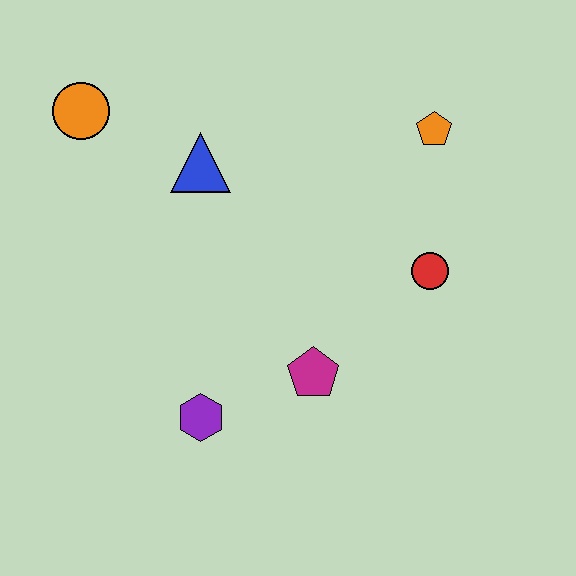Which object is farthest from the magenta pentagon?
The orange circle is farthest from the magenta pentagon.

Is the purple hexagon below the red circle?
Yes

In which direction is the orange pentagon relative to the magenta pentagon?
The orange pentagon is above the magenta pentagon.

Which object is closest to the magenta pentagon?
The purple hexagon is closest to the magenta pentagon.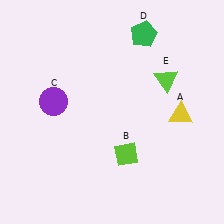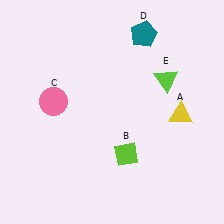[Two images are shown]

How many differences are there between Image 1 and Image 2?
There are 2 differences between the two images.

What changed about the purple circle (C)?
In Image 1, C is purple. In Image 2, it changed to pink.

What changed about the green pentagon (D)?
In Image 1, D is green. In Image 2, it changed to teal.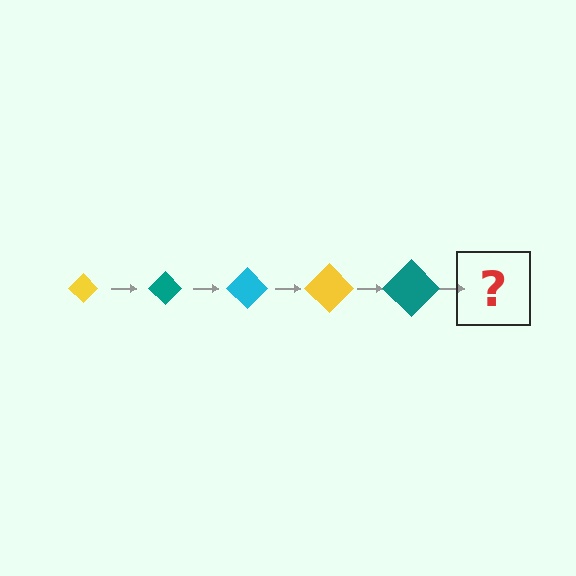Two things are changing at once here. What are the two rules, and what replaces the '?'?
The two rules are that the diamond grows larger each step and the color cycles through yellow, teal, and cyan. The '?' should be a cyan diamond, larger than the previous one.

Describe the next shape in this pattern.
It should be a cyan diamond, larger than the previous one.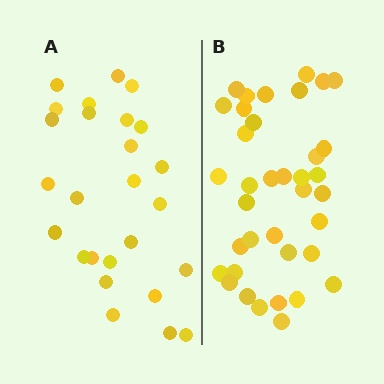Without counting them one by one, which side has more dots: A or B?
Region B (the right region) has more dots.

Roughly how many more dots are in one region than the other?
Region B has roughly 12 or so more dots than region A.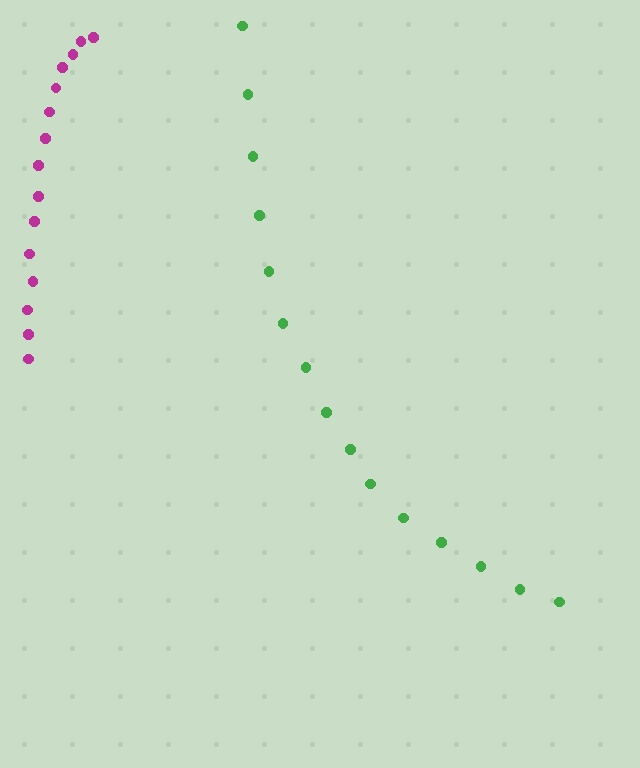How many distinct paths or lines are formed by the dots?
There are 2 distinct paths.